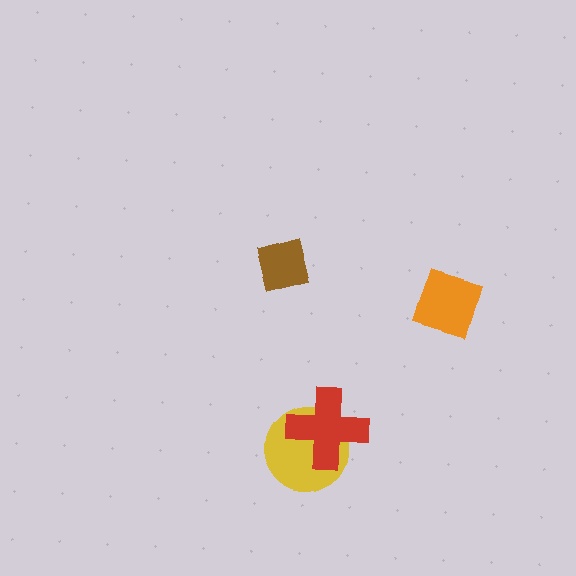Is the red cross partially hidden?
No, no other shape covers it.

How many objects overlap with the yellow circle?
1 object overlaps with the yellow circle.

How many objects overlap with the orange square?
0 objects overlap with the orange square.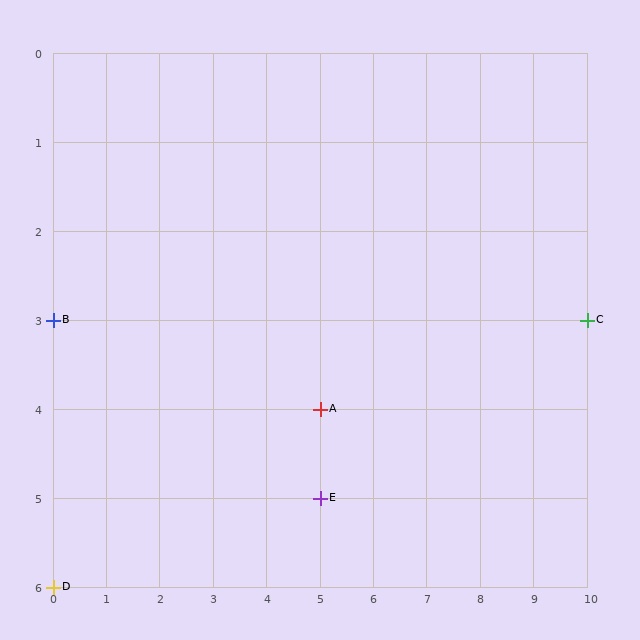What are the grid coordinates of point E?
Point E is at grid coordinates (5, 5).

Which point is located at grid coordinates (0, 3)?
Point B is at (0, 3).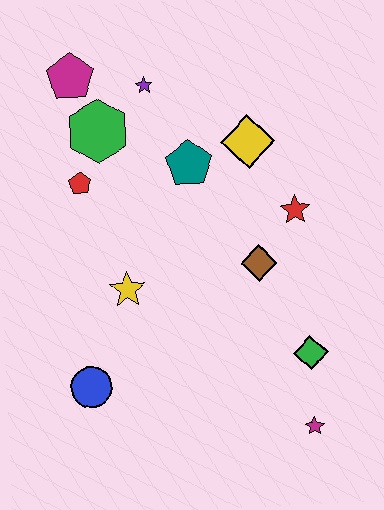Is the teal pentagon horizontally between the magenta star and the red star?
No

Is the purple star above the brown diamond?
Yes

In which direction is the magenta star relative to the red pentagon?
The magenta star is below the red pentagon.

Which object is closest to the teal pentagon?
The yellow diamond is closest to the teal pentagon.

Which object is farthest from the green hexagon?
The magenta star is farthest from the green hexagon.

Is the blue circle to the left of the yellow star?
Yes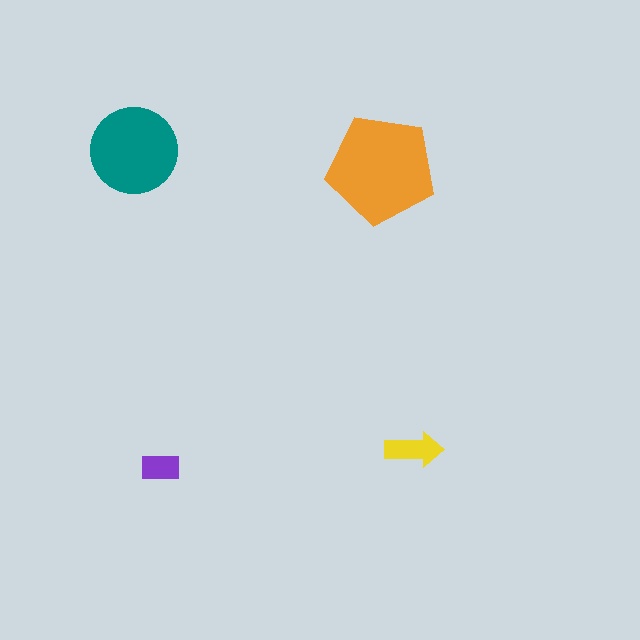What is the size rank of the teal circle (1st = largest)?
2nd.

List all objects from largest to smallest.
The orange pentagon, the teal circle, the yellow arrow, the purple rectangle.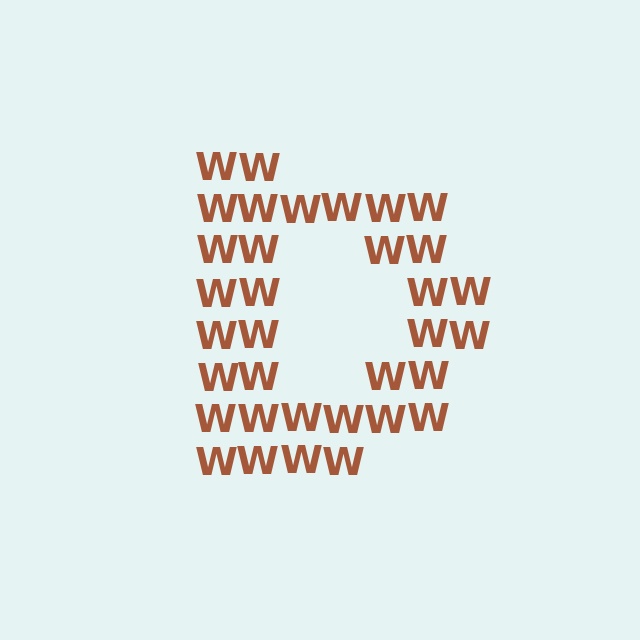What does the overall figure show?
The overall figure shows the letter D.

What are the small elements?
The small elements are letter W's.